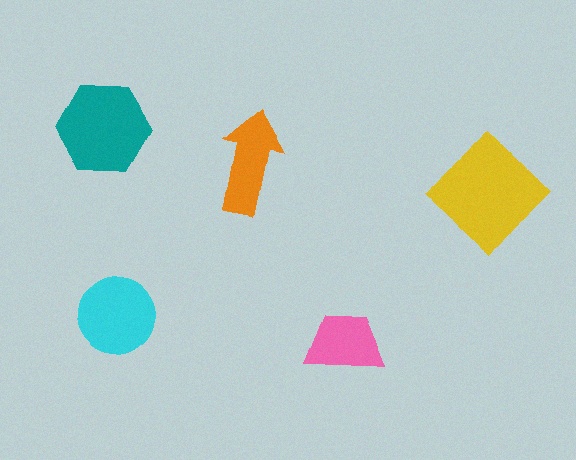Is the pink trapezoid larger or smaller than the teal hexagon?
Smaller.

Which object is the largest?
The yellow diamond.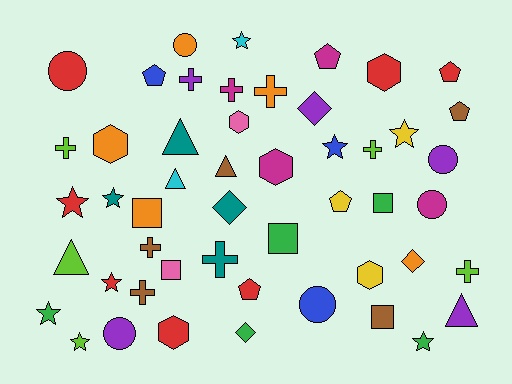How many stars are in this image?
There are 9 stars.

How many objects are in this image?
There are 50 objects.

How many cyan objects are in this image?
There are 2 cyan objects.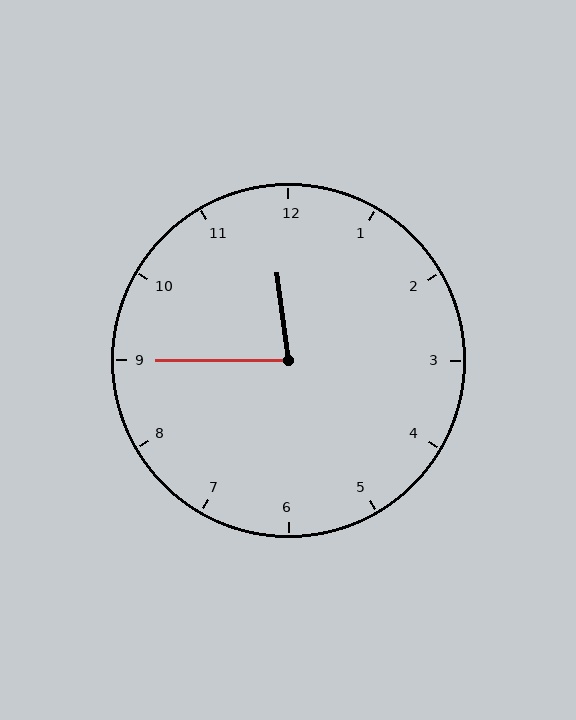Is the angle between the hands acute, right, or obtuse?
It is acute.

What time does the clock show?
11:45.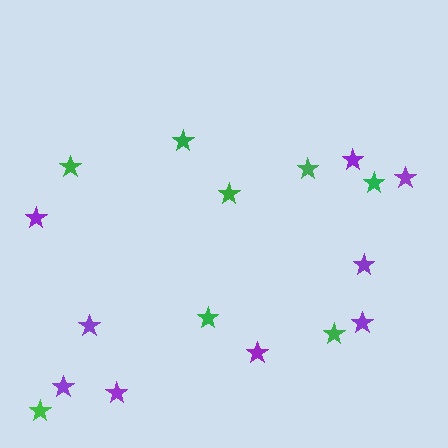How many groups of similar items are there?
There are 2 groups: one group of purple stars (9) and one group of green stars (8).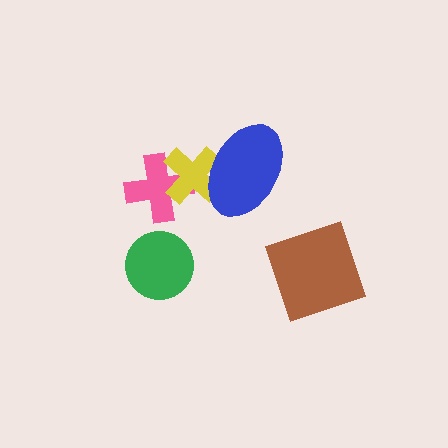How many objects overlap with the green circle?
0 objects overlap with the green circle.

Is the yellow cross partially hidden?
Yes, it is partially covered by another shape.